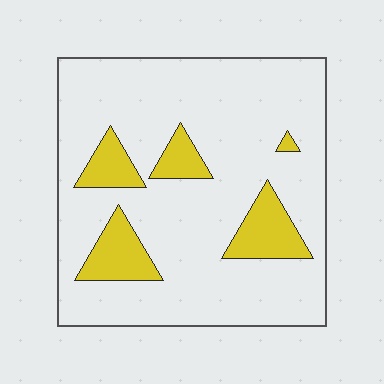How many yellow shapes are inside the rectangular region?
5.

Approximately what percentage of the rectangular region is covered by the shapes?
Approximately 15%.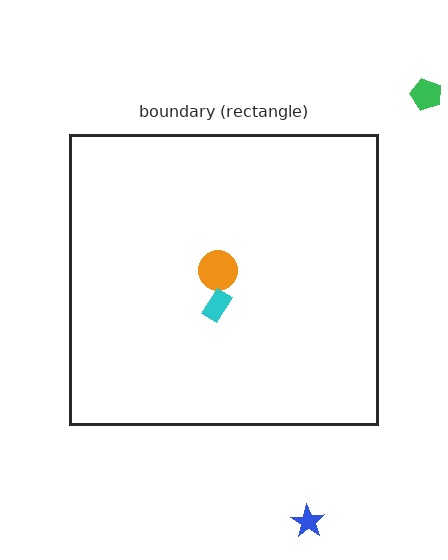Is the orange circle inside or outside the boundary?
Inside.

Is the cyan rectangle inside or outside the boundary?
Inside.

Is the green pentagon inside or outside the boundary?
Outside.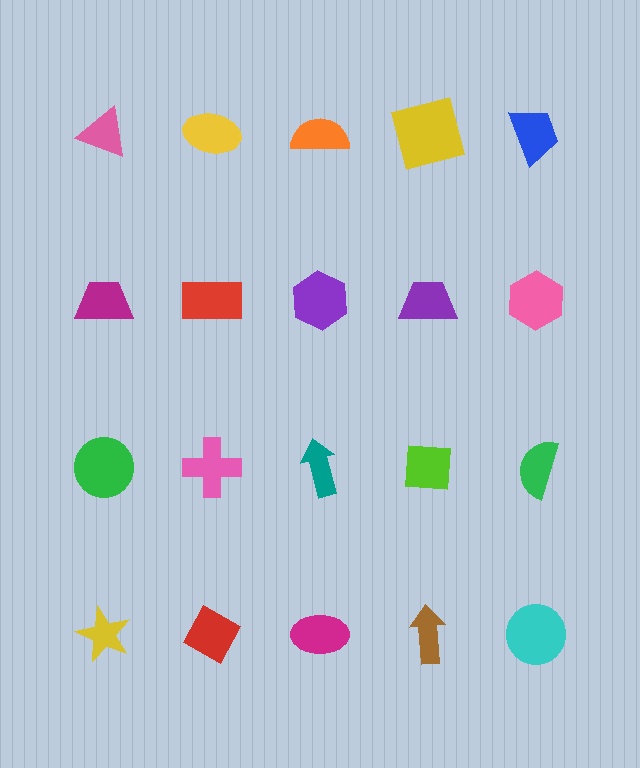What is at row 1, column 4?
A yellow square.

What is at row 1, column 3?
An orange semicircle.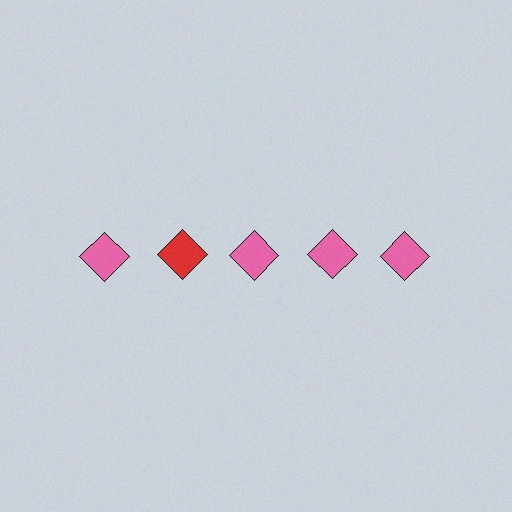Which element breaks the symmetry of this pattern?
The red diamond in the top row, second from left column breaks the symmetry. All other shapes are pink diamonds.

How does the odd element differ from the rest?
It has a different color: red instead of pink.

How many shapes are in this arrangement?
There are 5 shapes arranged in a grid pattern.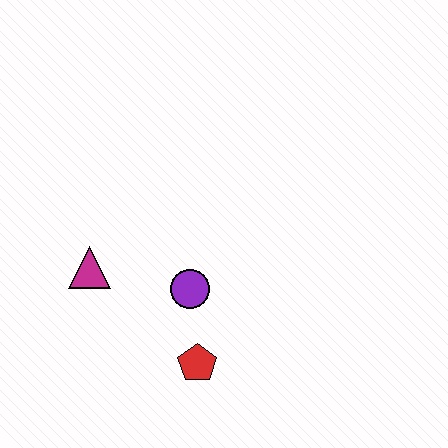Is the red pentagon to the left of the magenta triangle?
No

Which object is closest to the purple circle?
The red pentagon is closest to the purple circle.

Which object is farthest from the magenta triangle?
The red pentagon is farthest from the magenta triangle.